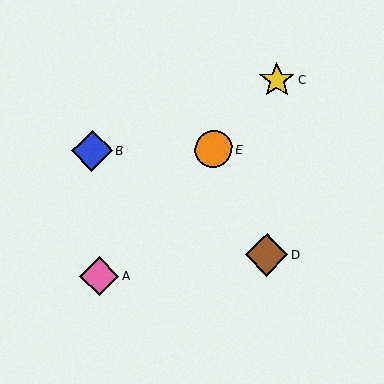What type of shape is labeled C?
Shape C is a yellow star.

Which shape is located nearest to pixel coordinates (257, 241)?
The brown diamond (labeled D) at (267, 255) is nearest to that location.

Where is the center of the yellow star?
The center of the yellow star is at (277, 80).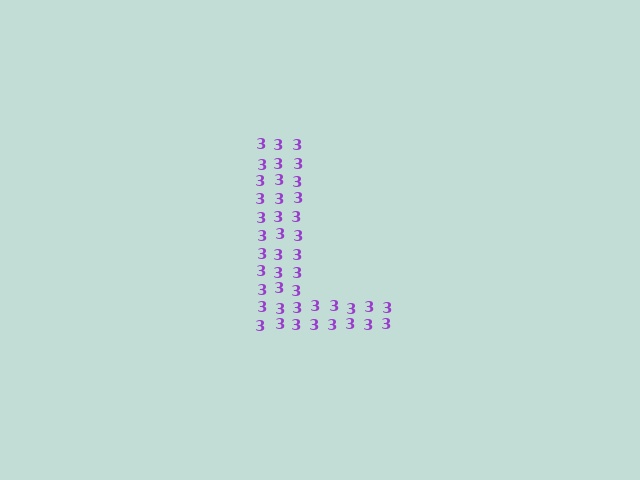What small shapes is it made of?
It is made of small digit 3's.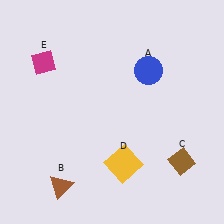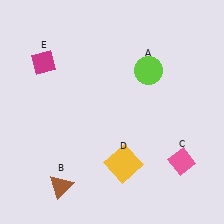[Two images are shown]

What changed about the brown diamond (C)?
In Image 1, C is brown. In Image 2, it changed to pink.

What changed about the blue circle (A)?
In Image 1, A is blue. In Image 2, it changed to lime.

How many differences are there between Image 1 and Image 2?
There are 2 differences between the two images.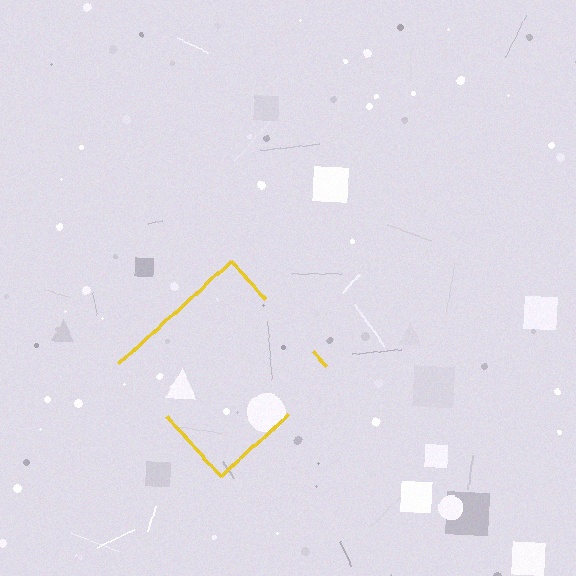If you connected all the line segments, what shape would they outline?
They would outline a diamond.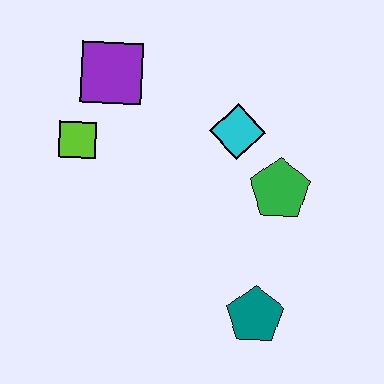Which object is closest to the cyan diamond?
The green pentagon is closest to the cyan diamond.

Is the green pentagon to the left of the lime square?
No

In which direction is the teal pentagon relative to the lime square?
The teal pentagon is to the right of the lime square.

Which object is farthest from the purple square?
The teal pentagon is farthest from the purple square.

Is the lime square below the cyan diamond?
Yes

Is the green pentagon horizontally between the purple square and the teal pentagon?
No